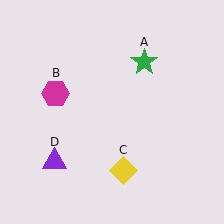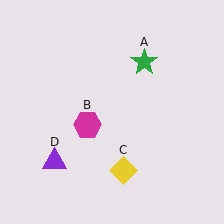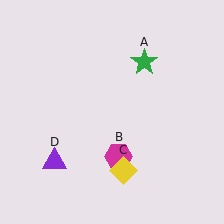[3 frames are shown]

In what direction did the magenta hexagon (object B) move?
The magenta hexagon (object B) moved down and to the right.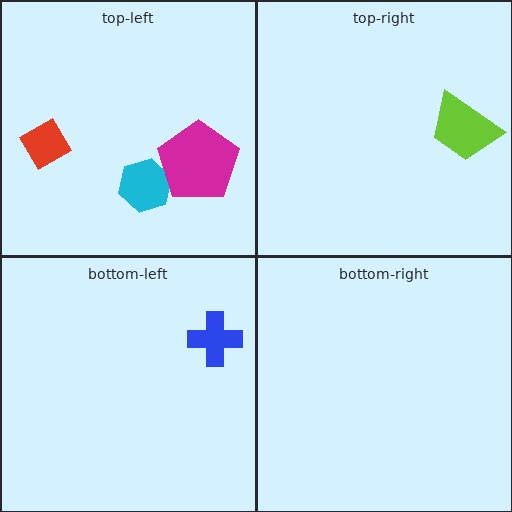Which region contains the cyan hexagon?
The top-left region.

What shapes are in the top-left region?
The red diamond, the cyan hexagon, the magenta pentagon.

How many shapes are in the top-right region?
1.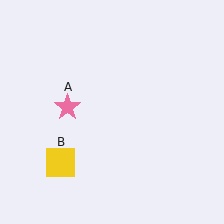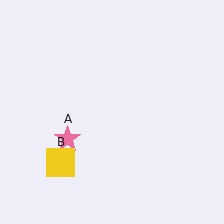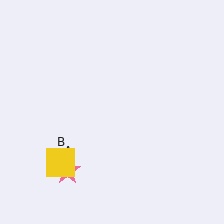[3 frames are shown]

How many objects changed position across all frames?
1 object changed position: pink star (object A).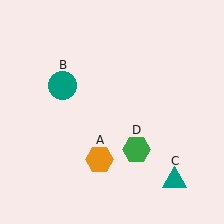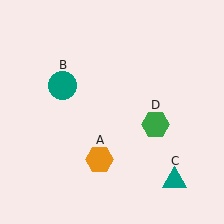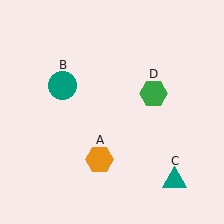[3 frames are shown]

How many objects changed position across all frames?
1 object changed position: green hexagon (object D).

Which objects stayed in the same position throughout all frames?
Orange hexagon (object A) and teal circle (object B) and teal triangle (object C) remained stationary.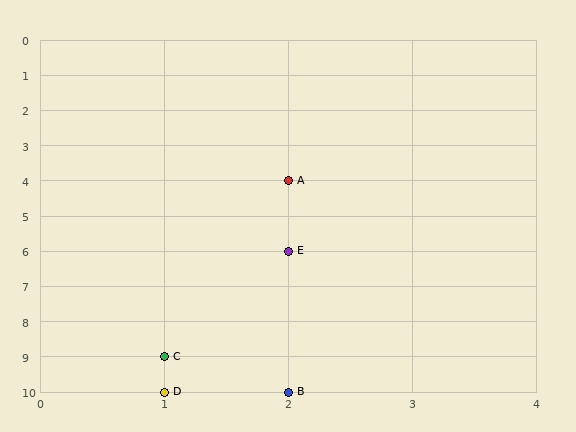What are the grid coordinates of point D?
Point D is at grid coordinates (1, 10).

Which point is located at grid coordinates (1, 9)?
Point C is at (1, 9).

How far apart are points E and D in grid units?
Points E and D are 1 column and 4 rows apart (about 4.1 grid units diagonally).